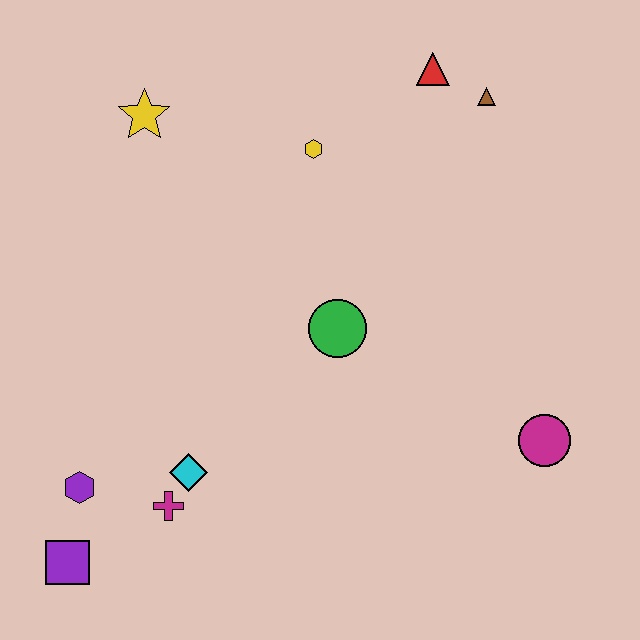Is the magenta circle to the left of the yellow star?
No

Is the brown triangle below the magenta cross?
No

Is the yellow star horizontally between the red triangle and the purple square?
Yes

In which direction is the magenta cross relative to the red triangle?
The magenta cross is below the red triangle.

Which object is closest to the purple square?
The purple hexagon is closest to the purple square.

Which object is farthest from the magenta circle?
The yellow star is farthest from the magenta circle.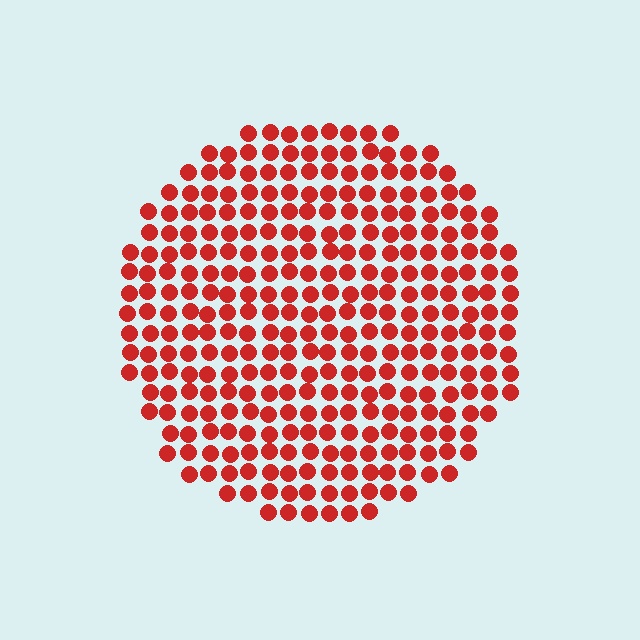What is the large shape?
The large shape is a circle.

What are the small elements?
The small elements are circles.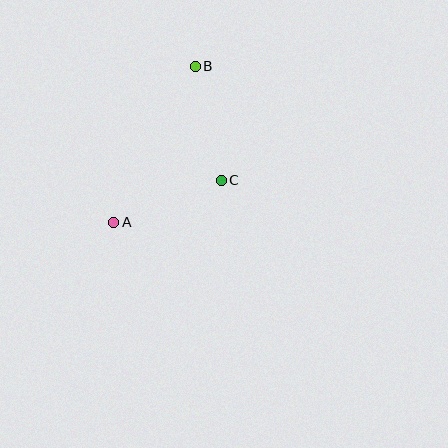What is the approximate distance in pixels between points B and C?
The distance between B and C is approximately 117 pixels.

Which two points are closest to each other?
Points A and C are closest to each other.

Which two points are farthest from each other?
Points A and B are farthest from each other.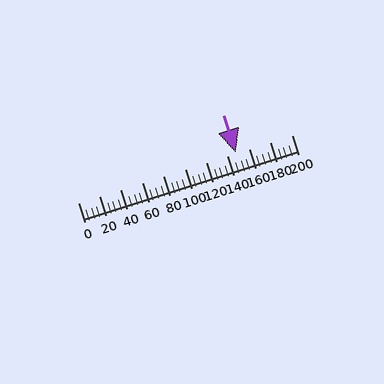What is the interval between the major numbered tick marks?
The major tick marks are spaced 20 units apart.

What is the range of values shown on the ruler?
The ruler shows values from 0 to 200.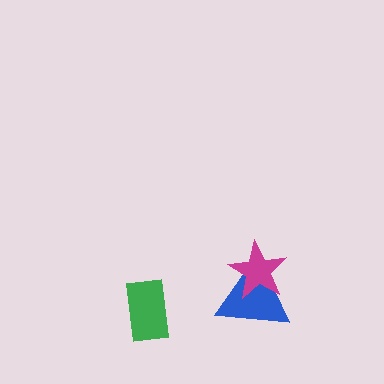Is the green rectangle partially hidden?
No, no other shape covers it.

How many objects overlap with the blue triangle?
1 object overlaps with the blue triangle.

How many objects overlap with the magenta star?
1 object overlaps with the magenta star.